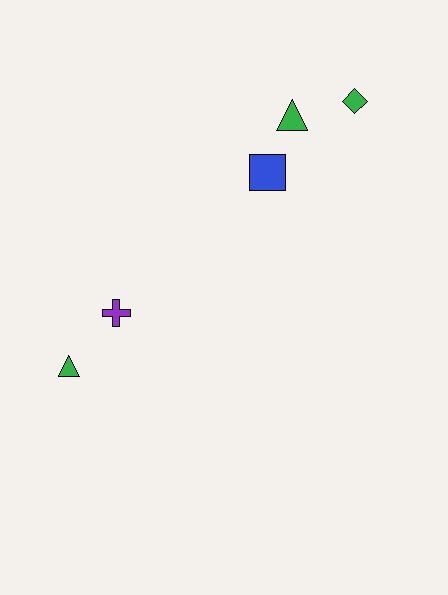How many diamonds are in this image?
There is 1 diamond.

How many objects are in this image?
There are 5 objects.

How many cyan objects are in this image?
There are no cyan objects.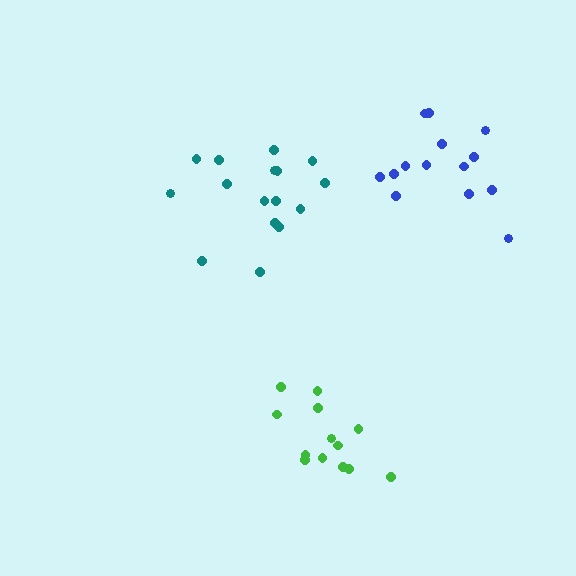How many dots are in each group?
Group 1: 13 dots, Group 2: 16 dots, Group 3: 14 dots (43 total).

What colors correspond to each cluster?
The clusters are colored: green, teal, blue.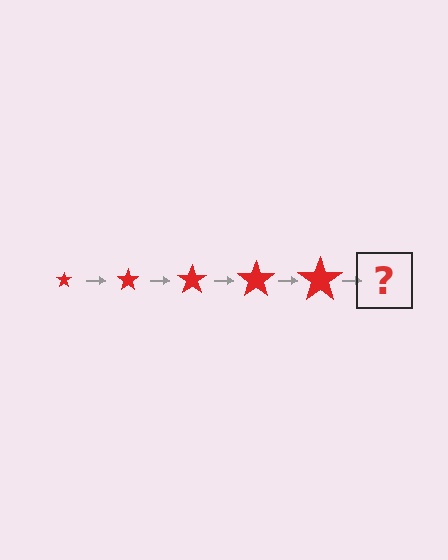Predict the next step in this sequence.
The next step is a red star, larger than the previous one.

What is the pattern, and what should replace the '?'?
The pattern is that the star gets progressively larger each step. The '?' should be a red star, larger than the previous one.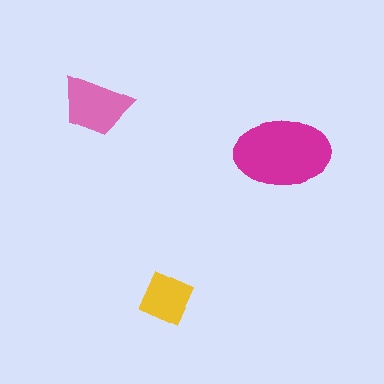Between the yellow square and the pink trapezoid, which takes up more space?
The pink trapezoid.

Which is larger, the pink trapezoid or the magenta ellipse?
The magenta ellipse.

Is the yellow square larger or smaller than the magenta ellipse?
Smaller.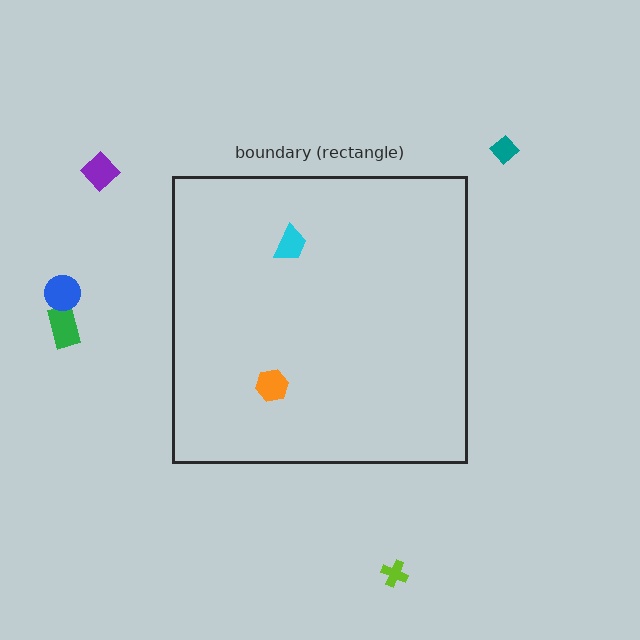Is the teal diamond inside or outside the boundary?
Outside.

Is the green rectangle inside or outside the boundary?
Outside.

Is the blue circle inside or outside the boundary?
Outside.